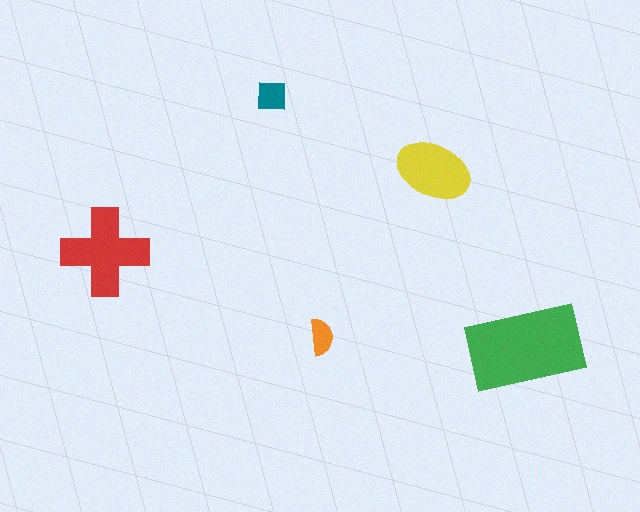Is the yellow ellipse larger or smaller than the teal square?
Larger.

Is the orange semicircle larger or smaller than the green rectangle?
Smaller.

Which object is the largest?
The green rectangle.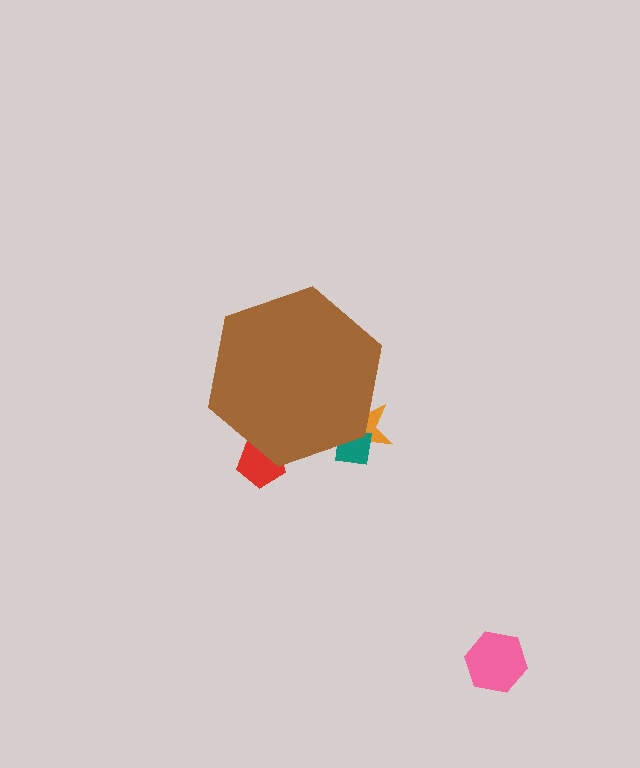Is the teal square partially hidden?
Yes, the teal square is partially hidden behind the brown hexagon.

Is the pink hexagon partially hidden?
No, the pink hexagon is fully visible.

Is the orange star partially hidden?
Yes, the orange star is partially hidden behind the brown hexagon.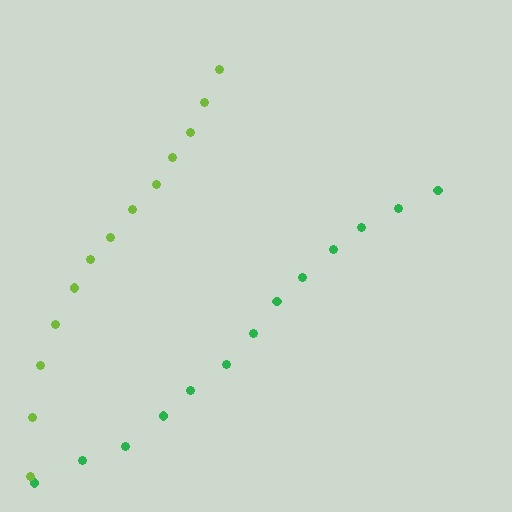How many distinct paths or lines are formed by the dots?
There are 2 distinct paths.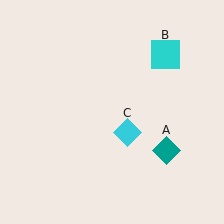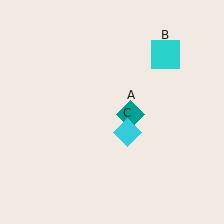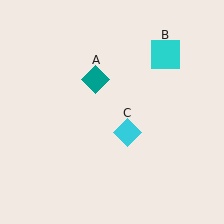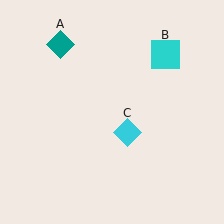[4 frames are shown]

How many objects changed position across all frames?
1 object changed position: teal diamond (object A).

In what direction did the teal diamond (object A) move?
The teal diamond (object A) moved up and to the left.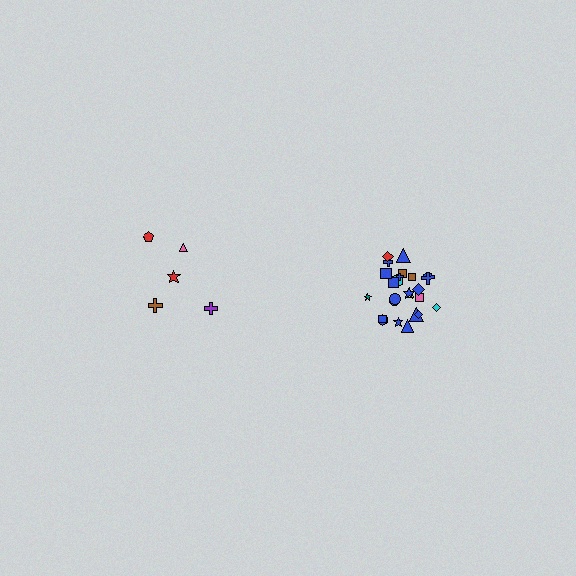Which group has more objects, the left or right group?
The right group.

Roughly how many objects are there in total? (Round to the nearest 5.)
Roughly 30 objects in total.